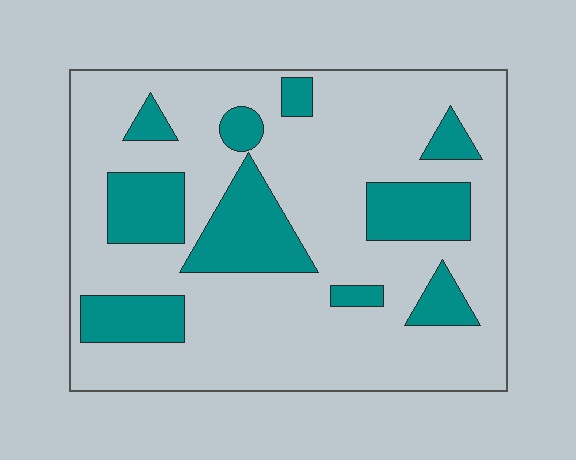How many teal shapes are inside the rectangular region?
10.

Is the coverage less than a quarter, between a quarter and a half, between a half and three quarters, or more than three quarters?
Less than a quarter.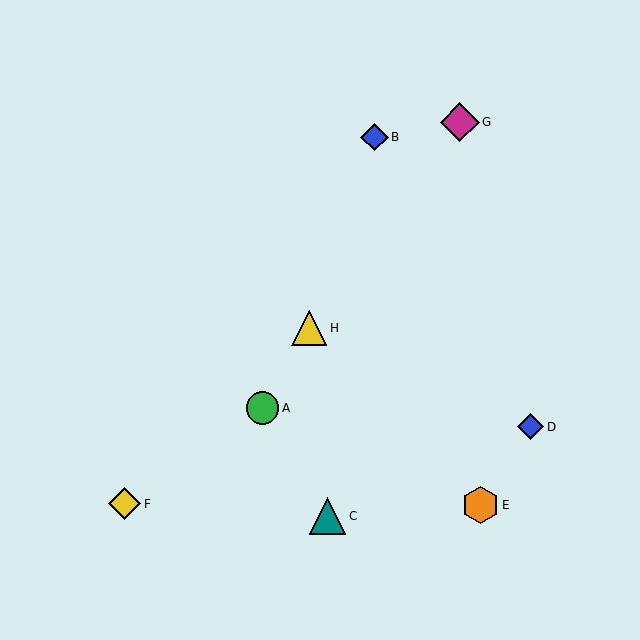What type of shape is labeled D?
Shape D is a blue diamond.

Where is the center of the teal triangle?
The center of the teal triangle is at (327, 516).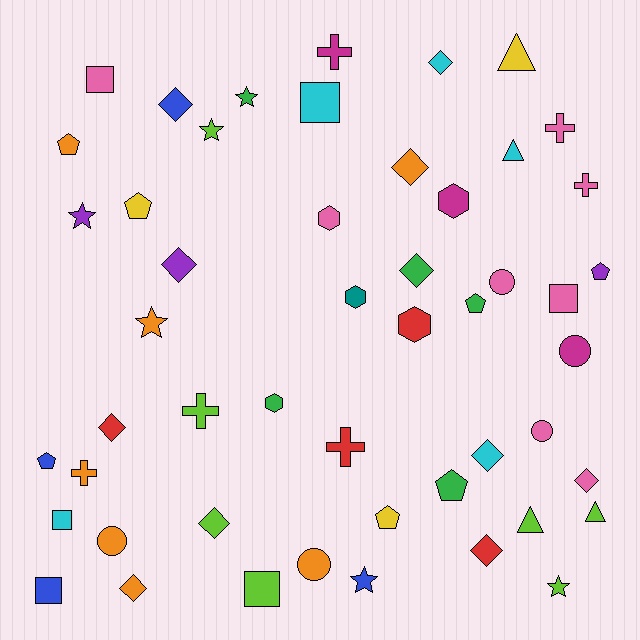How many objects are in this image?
There are 50 objects.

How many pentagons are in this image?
There are 7 pentagons.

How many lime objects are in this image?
There are 7 lime objects.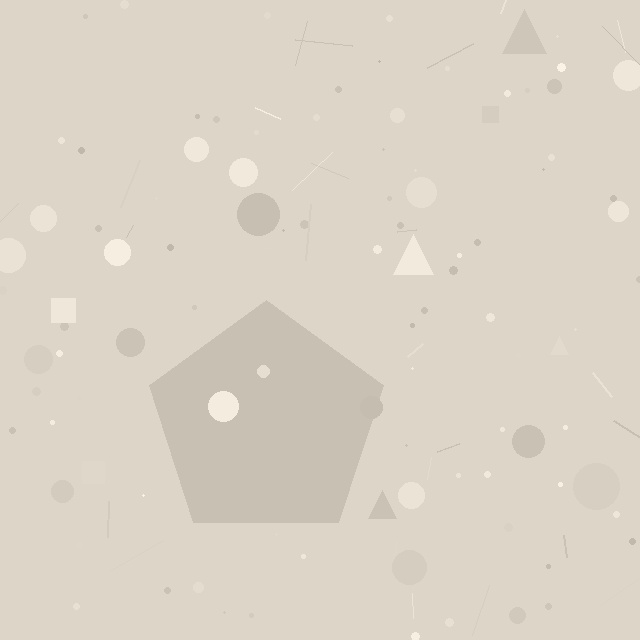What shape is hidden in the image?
A pentagon is hidden in the image.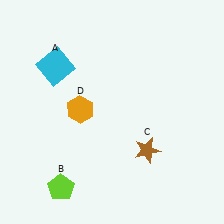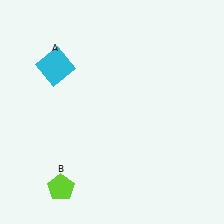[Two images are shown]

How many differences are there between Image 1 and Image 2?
There are 2 differences between the two images.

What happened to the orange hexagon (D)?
The orange hexagon (D) was removed in Image 2. It was in the top-left area of Image 1.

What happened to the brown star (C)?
The brown star (C) was removed in Image 2. It was in the bottom-right area of Image 1.